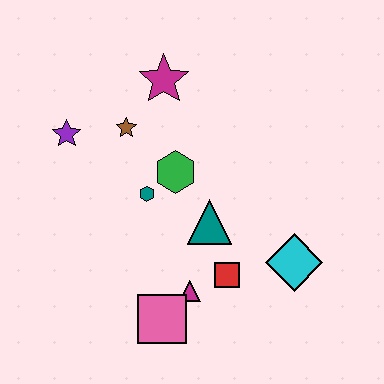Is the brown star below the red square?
No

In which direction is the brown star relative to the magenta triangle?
The brown star is above the magenta triangle.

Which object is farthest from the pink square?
The magenta star is farthest from the pink square.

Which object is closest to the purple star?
The brown star is closest to the purple star.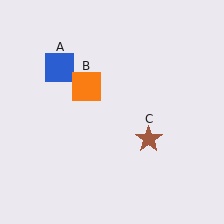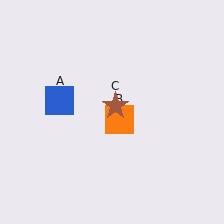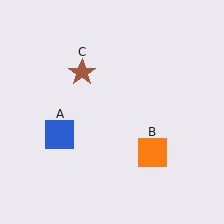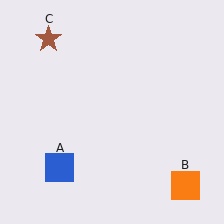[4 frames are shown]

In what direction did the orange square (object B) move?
The orange square (object B) moved down and to the right.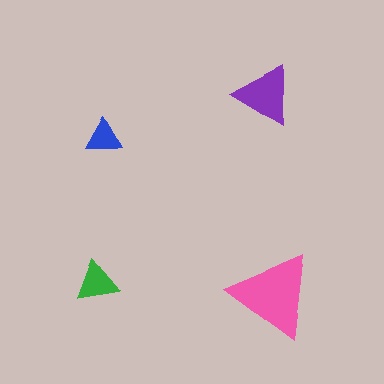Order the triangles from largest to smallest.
the pink one, the purple one, the green one, the blue one.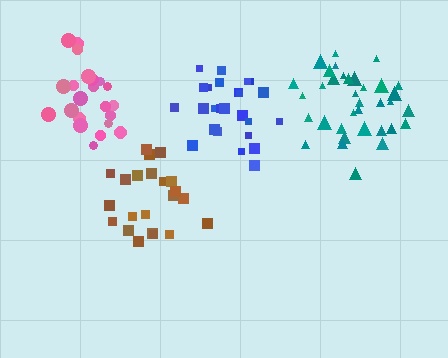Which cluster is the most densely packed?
Pink.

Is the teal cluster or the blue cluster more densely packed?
Blue.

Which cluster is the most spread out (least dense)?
Brown.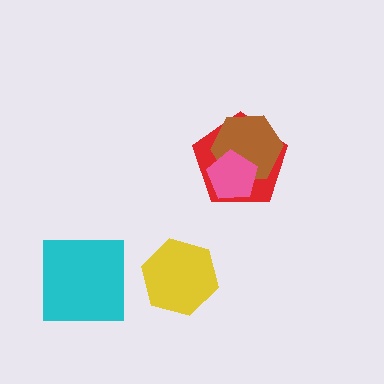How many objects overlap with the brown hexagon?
2 objects overlap with the brown hexagon.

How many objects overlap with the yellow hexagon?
0 objects overlap with the yellow hexagon.